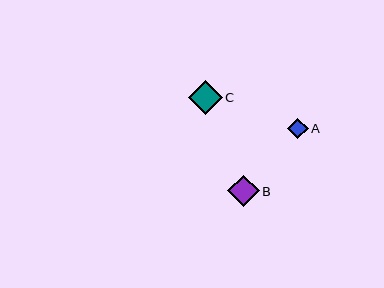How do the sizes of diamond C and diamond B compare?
Diamond C and diamond B are approximately the same size.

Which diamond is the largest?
Diamond C is the largest with a size of approximately 34 pixels.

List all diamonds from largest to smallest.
From largest to smallest: C, B, A.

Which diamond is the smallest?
Diamond A is the smallest with a size of approximately 20 pixels.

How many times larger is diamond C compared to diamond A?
Diamond C is approximately 1.7 times the size of diamond A.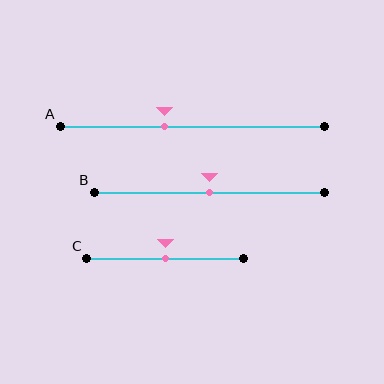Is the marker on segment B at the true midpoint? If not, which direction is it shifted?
Yes, the marker on segment B is at the true midpoint.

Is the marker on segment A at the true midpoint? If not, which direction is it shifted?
No, the marker on segment A is shifted to the left by about 10% of the segment length.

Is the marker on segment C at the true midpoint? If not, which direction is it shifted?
Yes, the marker on segment C is at the true midpoint.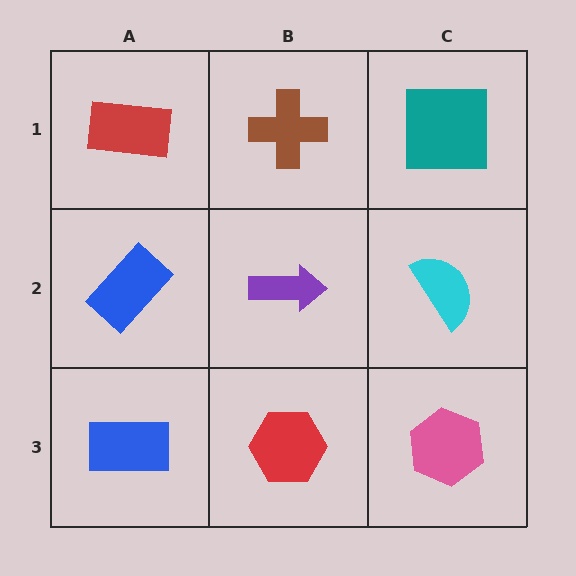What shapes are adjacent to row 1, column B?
A purple arrow (row 2, column B), a red rectangle (row 1, column A), a teal square (row 1, column C).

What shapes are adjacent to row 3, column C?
A cyan semicircle (row 2, column C), a red hexagon (row 3, column B).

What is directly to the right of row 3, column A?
A red hexagon.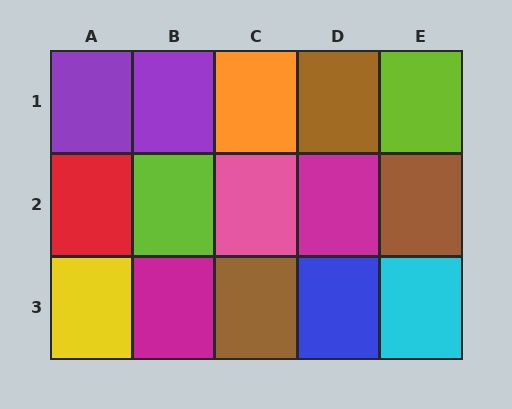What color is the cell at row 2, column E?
Brown.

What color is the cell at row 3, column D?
Blue.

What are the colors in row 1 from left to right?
Purple, purple, orange, brown, lime.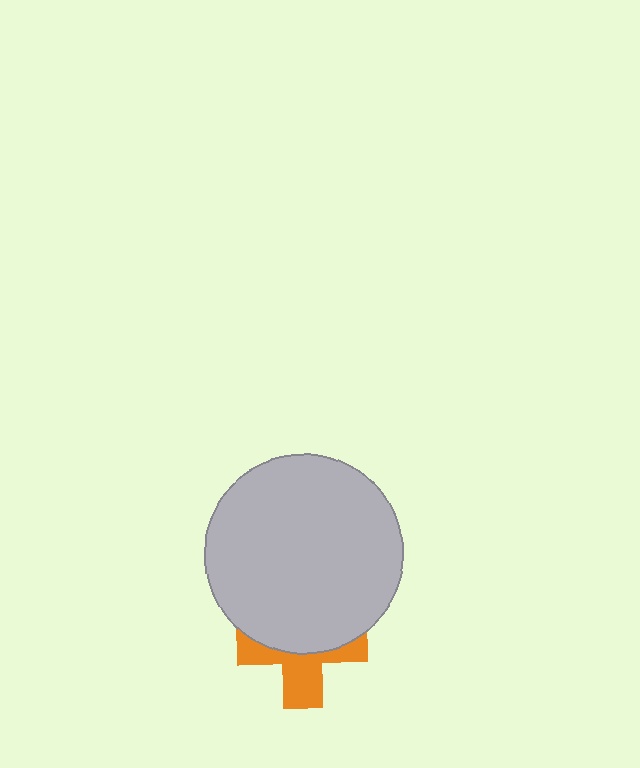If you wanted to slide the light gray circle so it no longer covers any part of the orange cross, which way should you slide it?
Slide it up — that is the most direct way to separate the two shapes.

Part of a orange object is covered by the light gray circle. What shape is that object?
It is a cross.